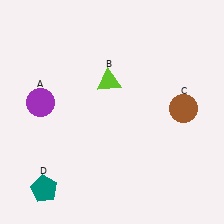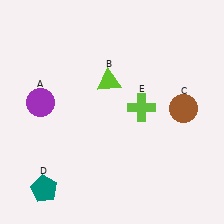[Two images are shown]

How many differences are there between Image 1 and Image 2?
There is 1 difference between the two images.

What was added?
A lime cross (E) was added in Image 2.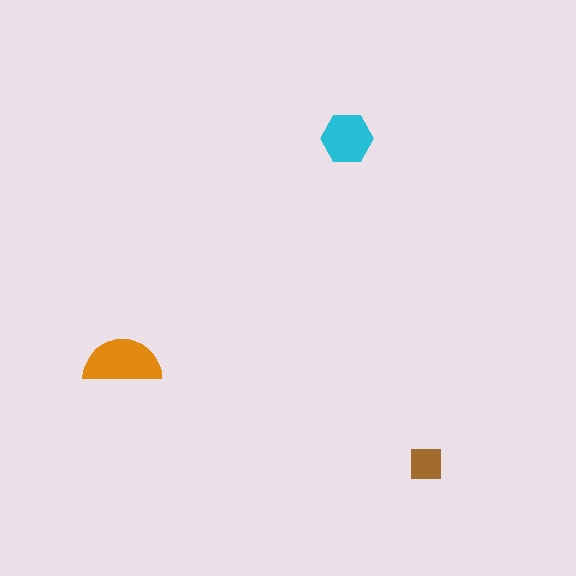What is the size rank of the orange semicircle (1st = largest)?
1st.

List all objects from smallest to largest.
The brown square, the cyan hexagon, the orange semicircle.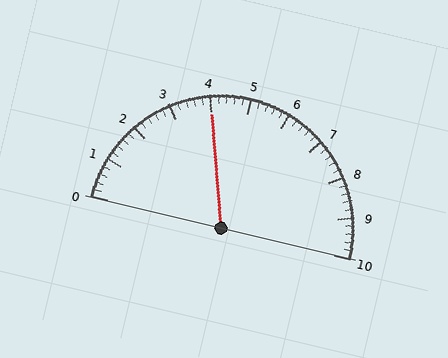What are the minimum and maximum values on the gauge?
The gauge ranges from 0 to 10.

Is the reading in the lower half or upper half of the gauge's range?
The reading is in the lower half of the range (0 to 10).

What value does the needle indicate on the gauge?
The needle indicates approximately 4.0.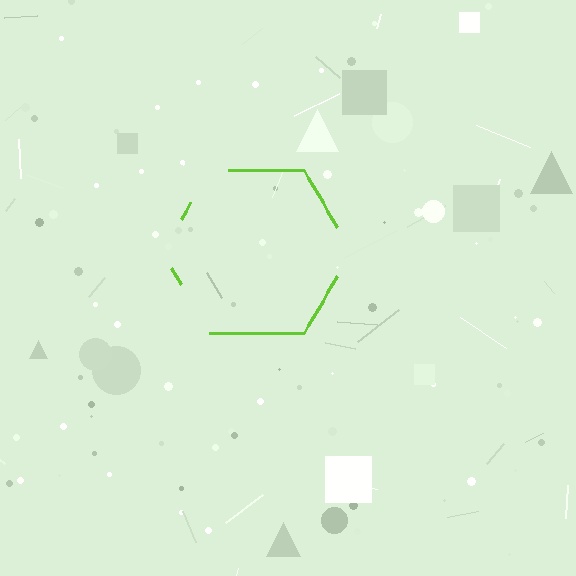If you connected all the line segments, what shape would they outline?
They would outline a hexagon.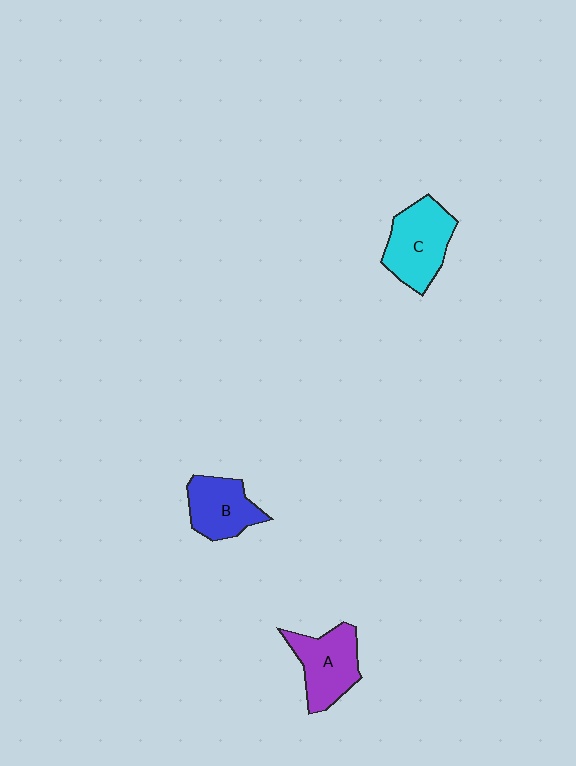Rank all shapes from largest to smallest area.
From largest to smallest: C (cyan), A (purple), B (blue).